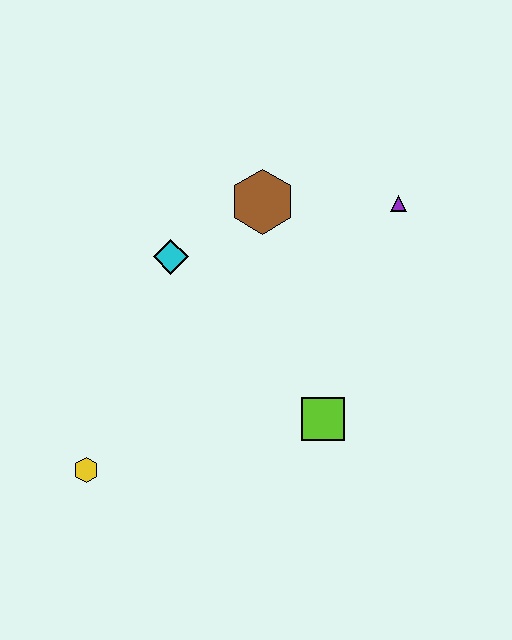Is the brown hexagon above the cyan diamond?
Yes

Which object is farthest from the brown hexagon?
The yellow hexagon is farthest from the brown hexagon.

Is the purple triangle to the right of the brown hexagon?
Yes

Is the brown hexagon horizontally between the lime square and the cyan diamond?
Yes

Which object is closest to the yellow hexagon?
The cyan diamond is closest to the yellow hexagon.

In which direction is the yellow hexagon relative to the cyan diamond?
The yellow hexagon is below the cyan diamond.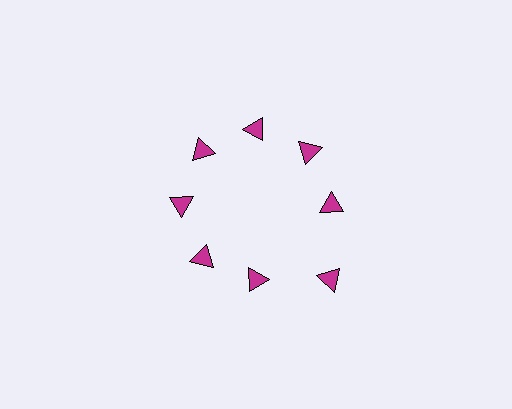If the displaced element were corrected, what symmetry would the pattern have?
It would have 8-fold rotational symmetry — the pattern would map onto itself every 45 degrees.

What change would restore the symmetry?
The symmetry would be restored by moving it inward, back onto the ring so that all 8 triangles sit at equal angles and equal distance from the center.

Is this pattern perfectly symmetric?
No. The 8 magenta triangles are arranged in a ring, but one element near the 4 o'clock position is pushed outward from the center, breaking the 8-fold rotational symmetry.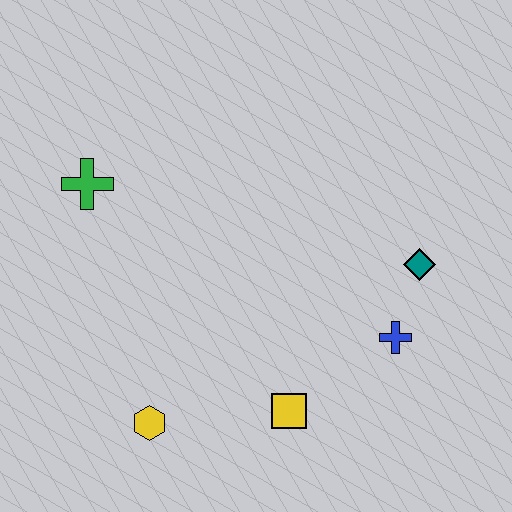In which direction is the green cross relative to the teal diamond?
The green cross is to the left of the teal diamond.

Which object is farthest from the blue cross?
The green cross is farthest from the blue cross.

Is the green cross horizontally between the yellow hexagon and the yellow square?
No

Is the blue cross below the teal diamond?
Yes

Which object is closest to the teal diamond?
The blue cross is closest to the teal diamond.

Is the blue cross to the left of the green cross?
No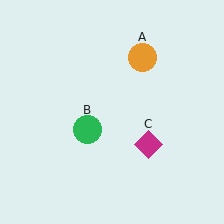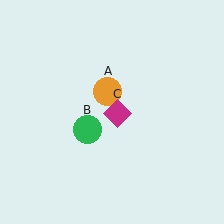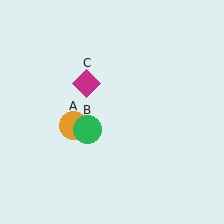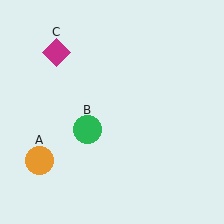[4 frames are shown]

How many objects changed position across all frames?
2 objects changed position: orange circle (object A), magenta diamond (object C).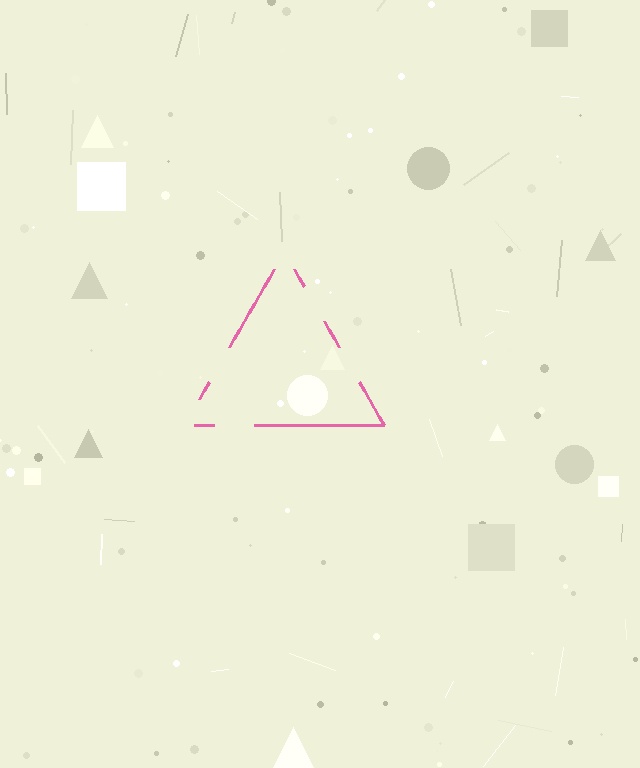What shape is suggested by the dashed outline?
The dashed outline suggests a triangle.